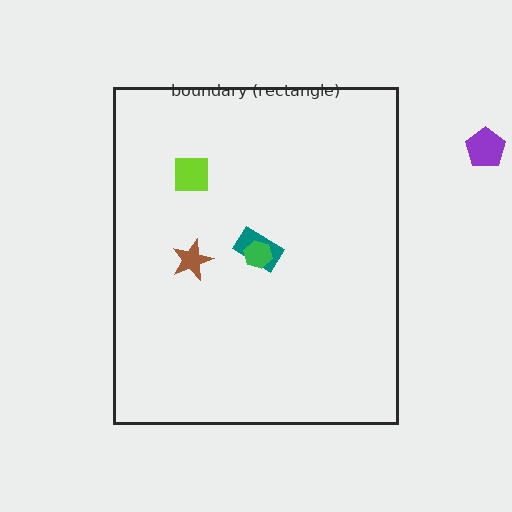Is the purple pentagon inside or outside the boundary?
Outside.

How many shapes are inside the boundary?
4 inside, 1 outside.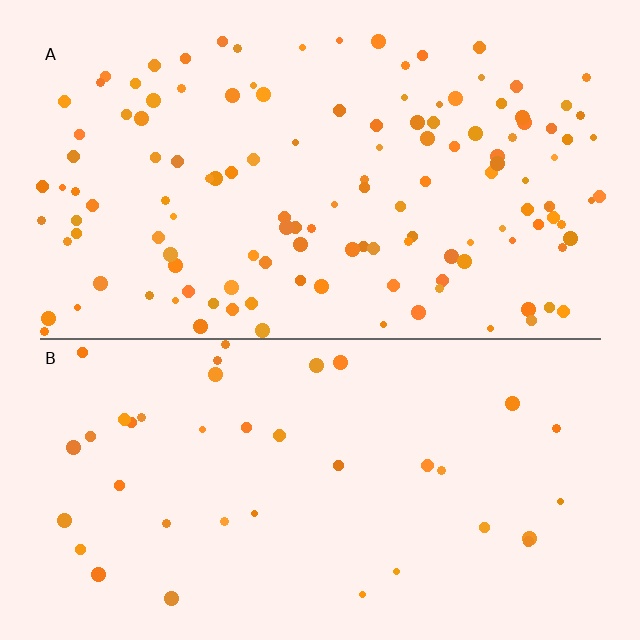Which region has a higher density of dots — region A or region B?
A (the top).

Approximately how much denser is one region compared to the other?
Approximately 3.4× — region A over region B.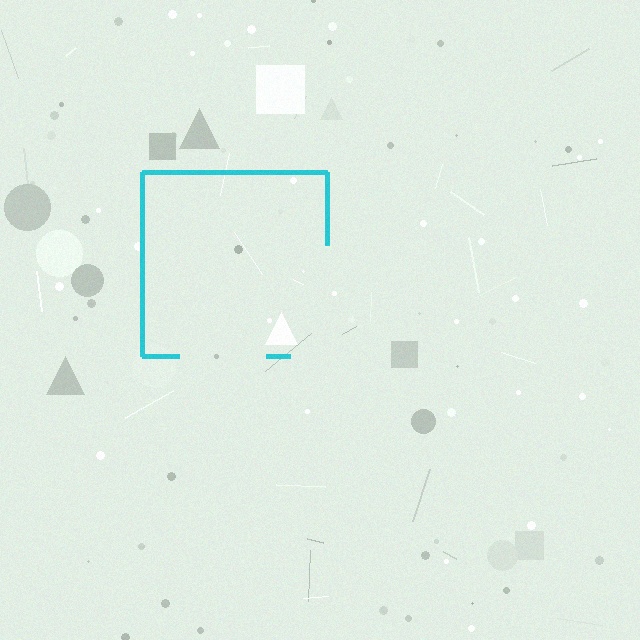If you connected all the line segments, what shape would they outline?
They would outline a square.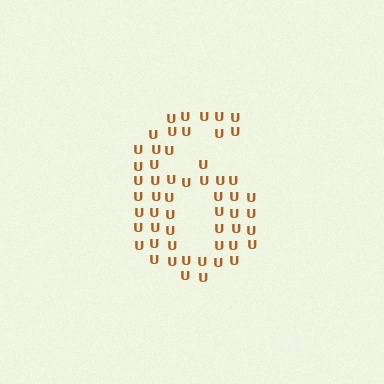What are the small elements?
The small elements are letter U's.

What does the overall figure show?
The overall figure shows the digit 6.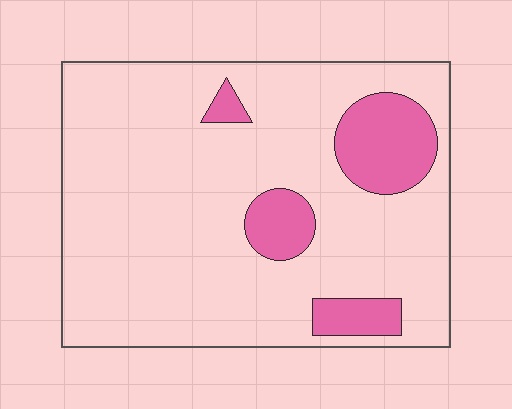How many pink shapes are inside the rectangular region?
4.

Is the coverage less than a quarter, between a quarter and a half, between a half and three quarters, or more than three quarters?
Less than a quarter.